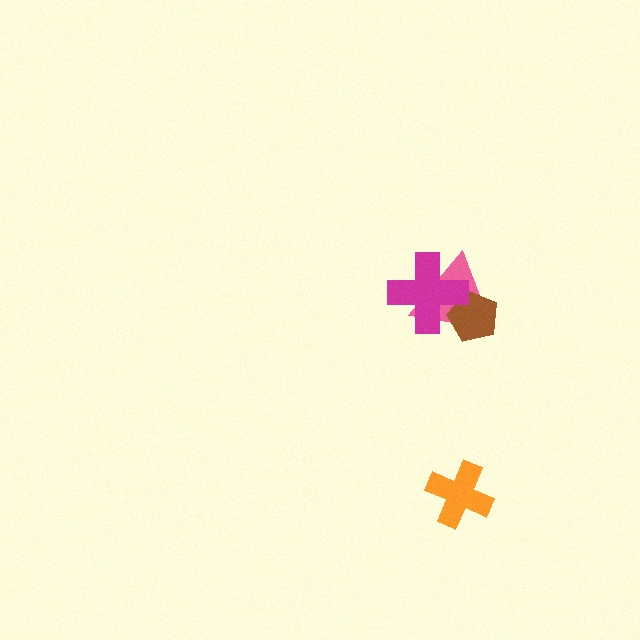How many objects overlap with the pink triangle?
2 objects overlap with the pink triangle.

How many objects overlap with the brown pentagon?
2 objects overlap with the brown pentagon.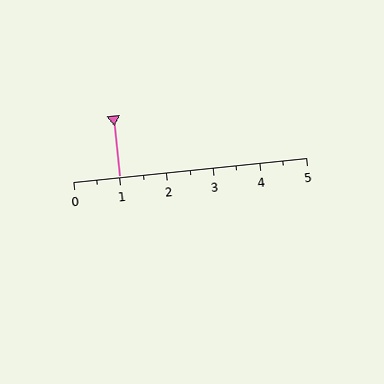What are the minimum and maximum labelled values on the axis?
The axis runs from 0 to 5.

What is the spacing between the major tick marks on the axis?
The major ticks are spaced 1 apart.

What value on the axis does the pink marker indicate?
The marker indicates approximately 1.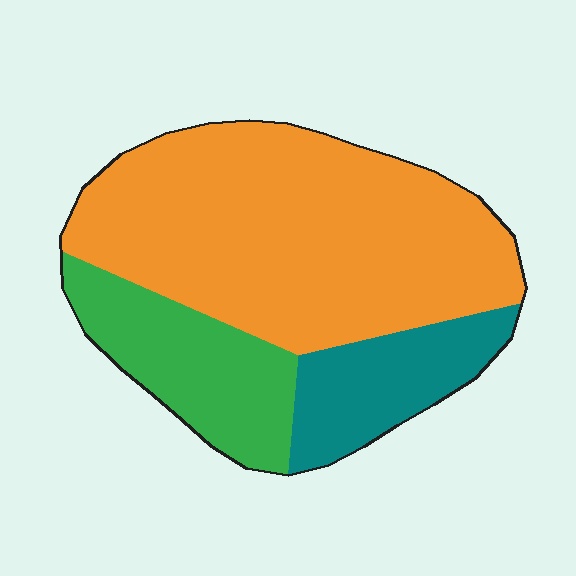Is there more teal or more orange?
Orange.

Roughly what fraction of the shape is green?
Green takes up less than a quarter of the shape.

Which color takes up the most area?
Orange, at roughly 60%.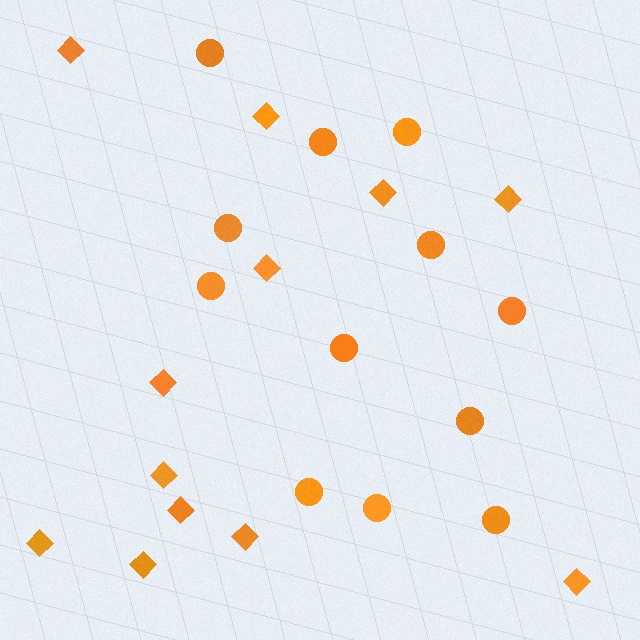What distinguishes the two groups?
There are 2 groups: one group of diamonds (12) and one group of circles (12).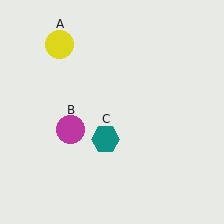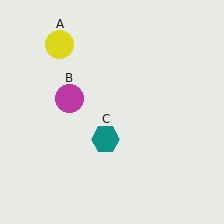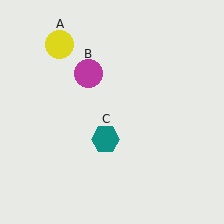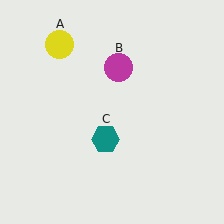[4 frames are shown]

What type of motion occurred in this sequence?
The magenta circle (object B) rotated clockwise around the center of the scene.